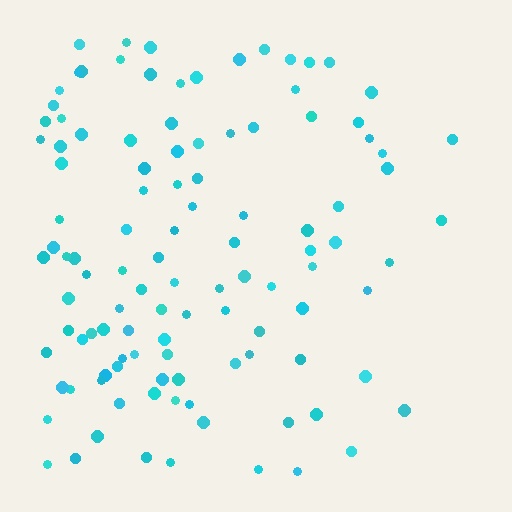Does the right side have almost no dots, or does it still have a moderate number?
Still a moderate number, just noticeably fewer than the left.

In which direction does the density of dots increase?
From right to left, with the left side densest.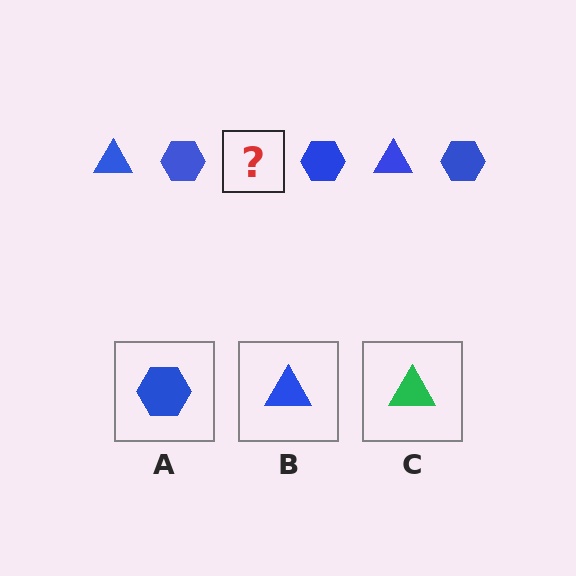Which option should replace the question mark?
Option B.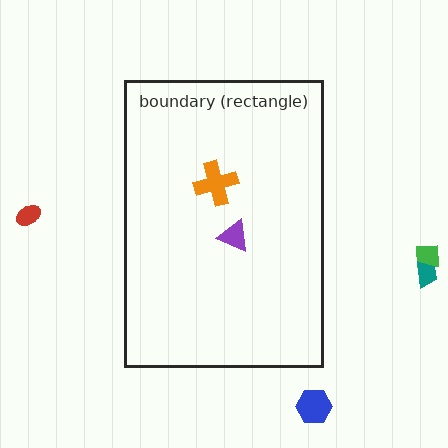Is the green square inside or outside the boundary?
Outside.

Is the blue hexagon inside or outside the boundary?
Outside.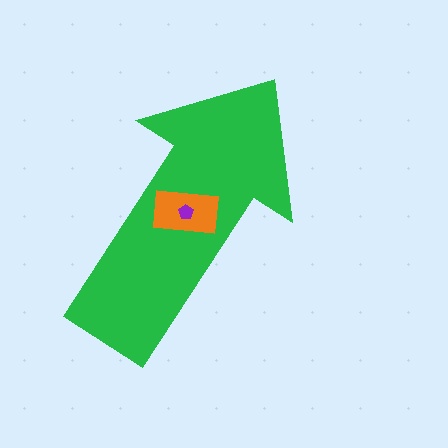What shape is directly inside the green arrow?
The orange rectangle.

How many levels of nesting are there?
3.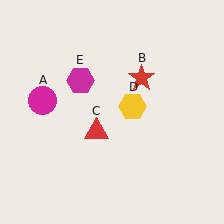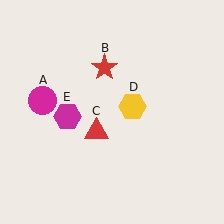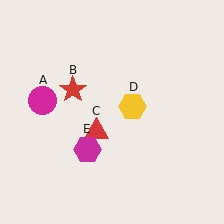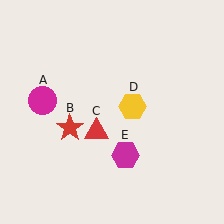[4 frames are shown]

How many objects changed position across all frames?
2 objects changed position: red star (object B), magenta hexagon (object E).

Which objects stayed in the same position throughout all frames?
Magenta circle (object A) and red triangle (object C) and yellow hexagon (object D) remained stationary.